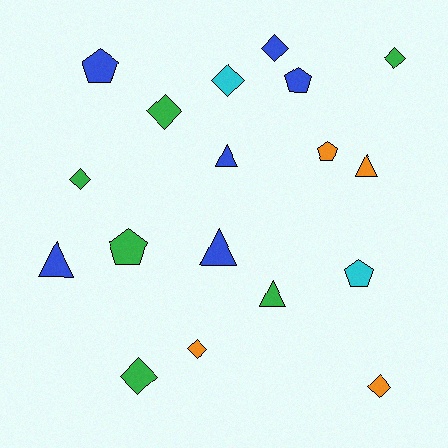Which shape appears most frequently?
Diamond, with 8 objects.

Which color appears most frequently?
Blue, with 6 objects.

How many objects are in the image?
There are 18 objects.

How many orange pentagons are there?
There is 1 orange pentagon.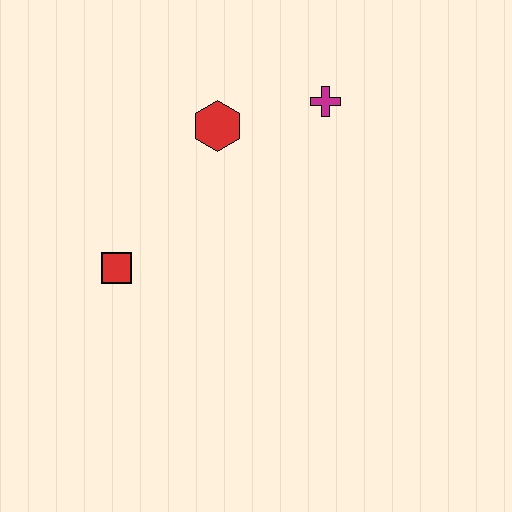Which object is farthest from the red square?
The magenta cross is farthest from the red square.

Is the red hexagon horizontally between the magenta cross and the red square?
Yes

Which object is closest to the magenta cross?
The red hexagon is closest to the magenta cross.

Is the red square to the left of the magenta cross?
Yes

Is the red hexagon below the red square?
No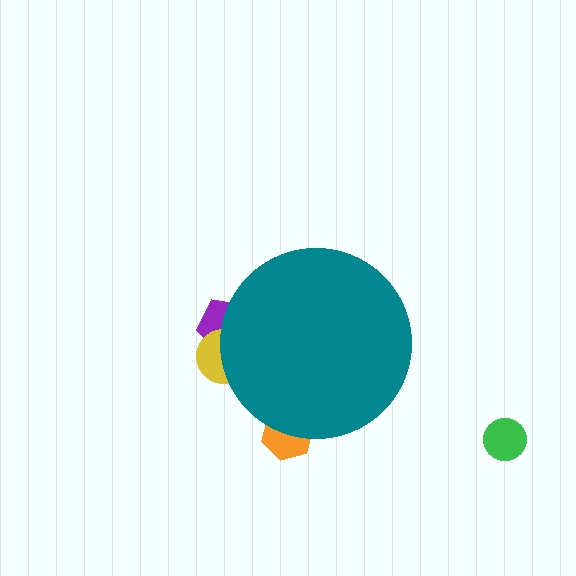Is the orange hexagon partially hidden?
Yes, the orange hexagon is partially hidden behind the teal circle.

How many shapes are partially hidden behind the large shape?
3 shapes are partially hidden.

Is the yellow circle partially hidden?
Yes, the yellow circle is partially hidden behind the teal circle.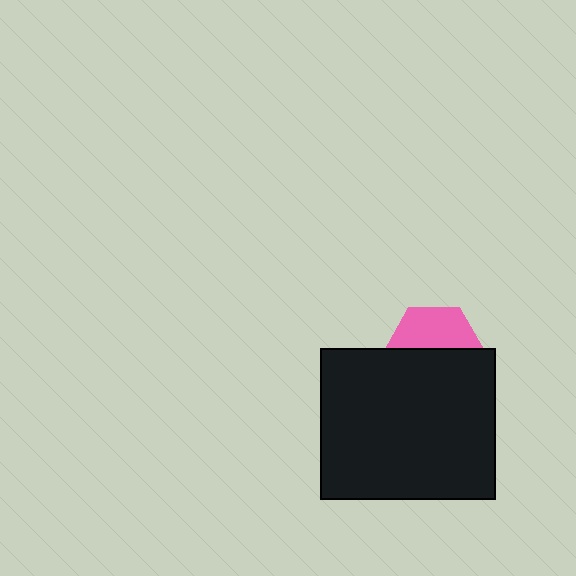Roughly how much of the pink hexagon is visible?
A small part of it is visible (roughly 43%).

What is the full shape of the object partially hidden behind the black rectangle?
The partially hidden object is a pink hexagon.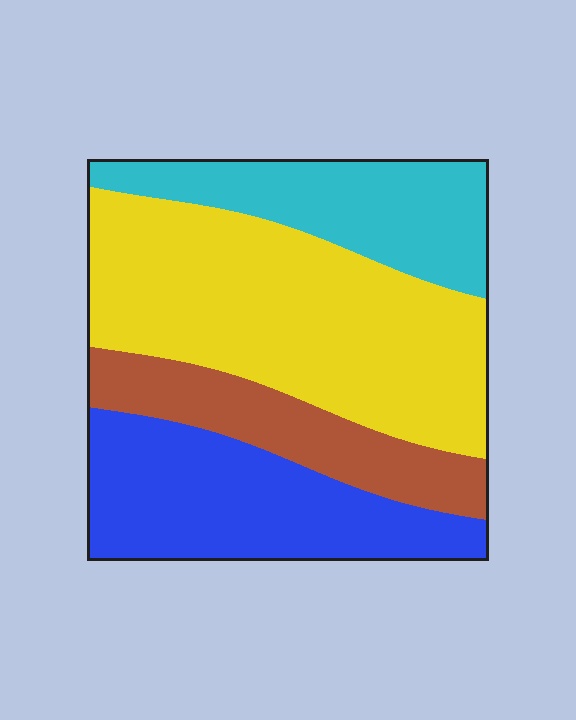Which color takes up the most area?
Yellow, at roughly 40%.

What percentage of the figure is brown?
Brown covers 16% of the figure.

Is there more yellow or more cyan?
Yellow.